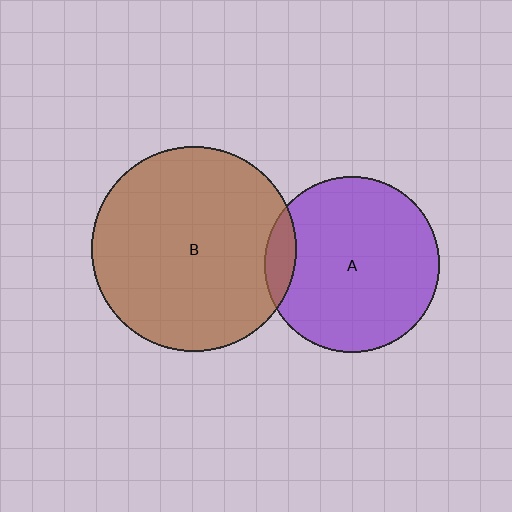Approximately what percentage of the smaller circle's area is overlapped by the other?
Approximately 10%.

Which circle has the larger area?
Circle B (brown).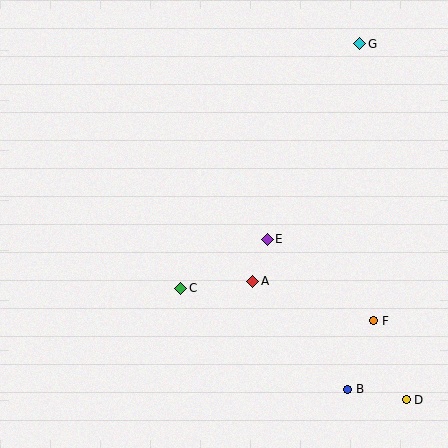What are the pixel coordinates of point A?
Point A is at (253, 281).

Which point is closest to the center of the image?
Point E at (267, 239) is closest to the center.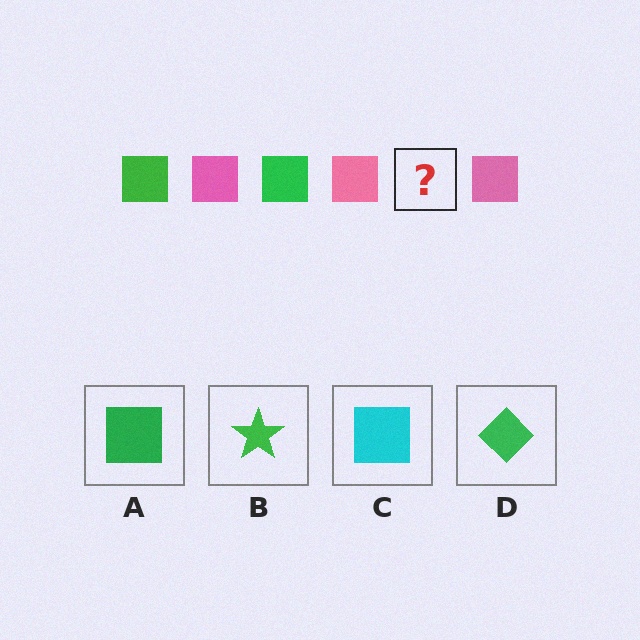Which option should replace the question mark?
Option A.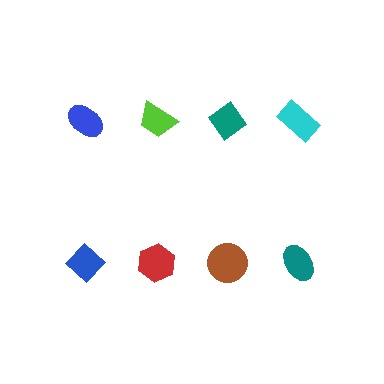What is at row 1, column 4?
A cyan rectangle.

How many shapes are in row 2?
4 shapes.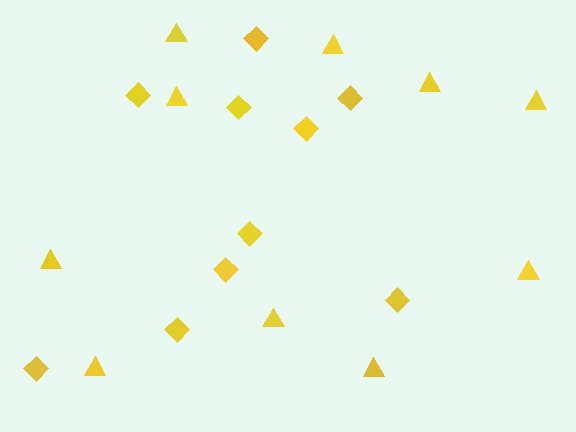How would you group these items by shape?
There are 2 groups: one group of diamonds (10) and one group of triangles (10).